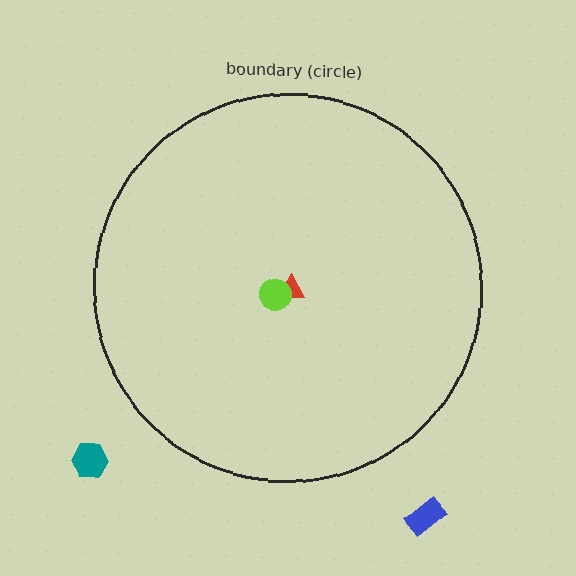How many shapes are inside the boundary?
2 inside, 2 outside.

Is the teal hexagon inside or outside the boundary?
Outside.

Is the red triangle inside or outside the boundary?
Inside.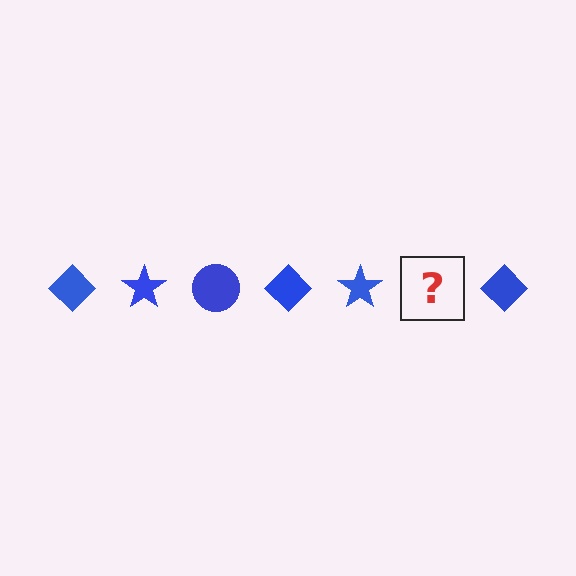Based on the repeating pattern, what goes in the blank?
The blank should be a blue circle.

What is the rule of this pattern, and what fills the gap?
The rule is that the pattern cycles through diamond, star, circle shapes in blue. The gap should be filled with a blue circle.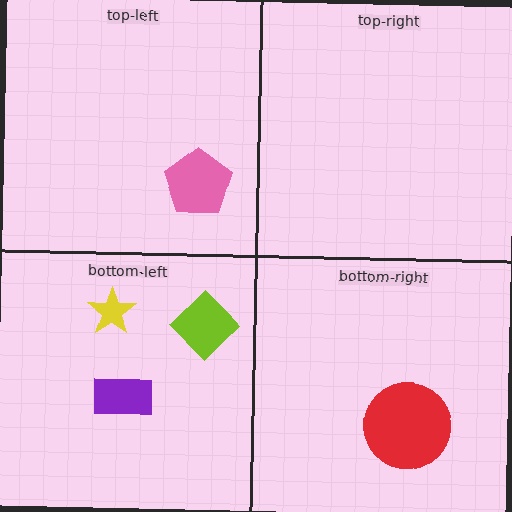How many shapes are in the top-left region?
1.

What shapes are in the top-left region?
The pink pentagon.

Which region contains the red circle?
The bottom-right region.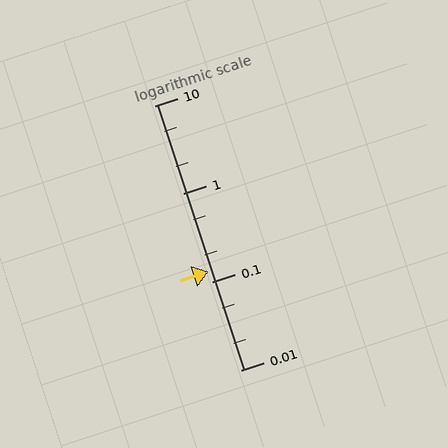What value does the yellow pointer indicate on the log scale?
The pointer indicates approximately 0.13.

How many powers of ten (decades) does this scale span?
The scale spans 3 decades, from 0.01 to 10.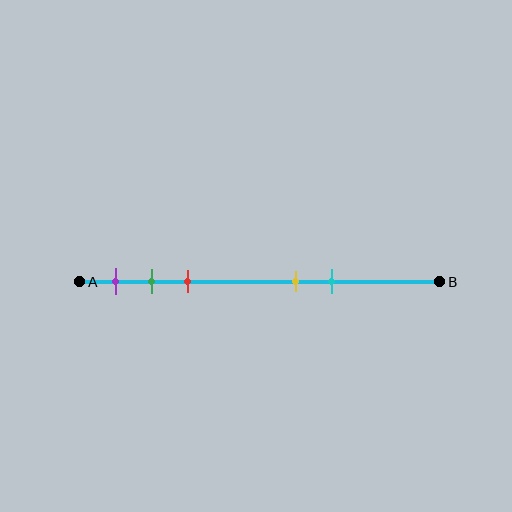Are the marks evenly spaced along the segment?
No, the marks are not evenly spaced.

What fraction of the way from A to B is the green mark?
The green mark is approximately 20% (0.2) of the way from A to B.